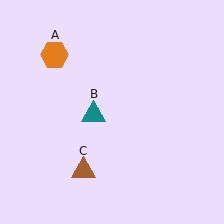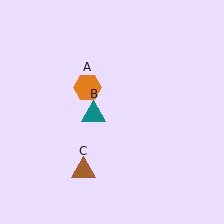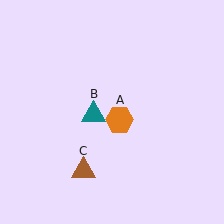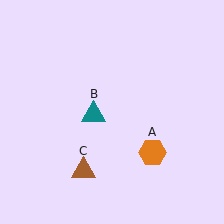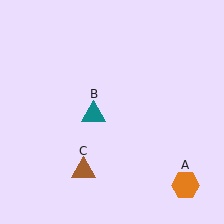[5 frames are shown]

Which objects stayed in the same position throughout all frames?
Teal triangle (object B) and brown triangle (object C) remained stationary.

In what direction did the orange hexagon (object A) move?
The orange hexagon (object A) moved down and to the right.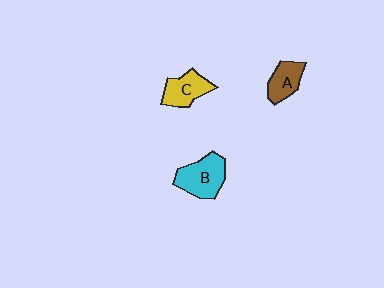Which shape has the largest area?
Shape B (cyan).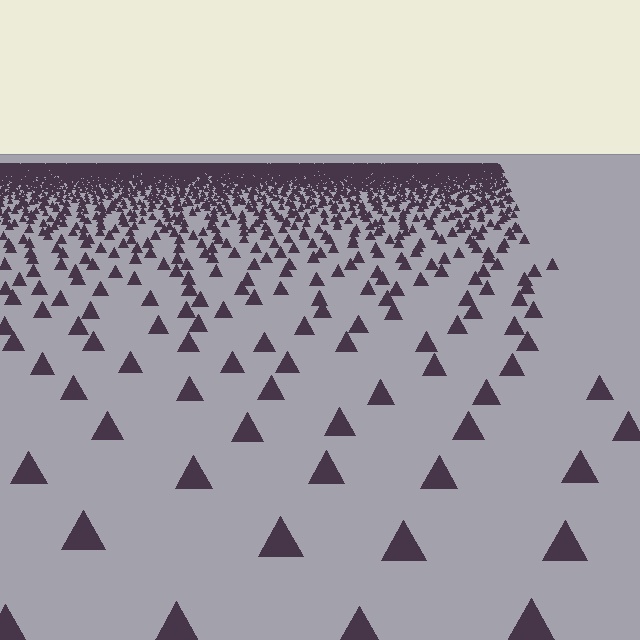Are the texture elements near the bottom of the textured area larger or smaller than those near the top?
Larger. Near the bottom, elements are closer to the viewer and appear at a bigger on-screen size.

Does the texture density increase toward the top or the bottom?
Density increases toward the top.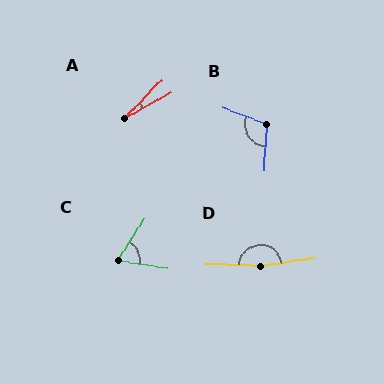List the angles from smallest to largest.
A (16°), C (67°), B (107°), D (169°).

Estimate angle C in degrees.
Approximately 67 degrees.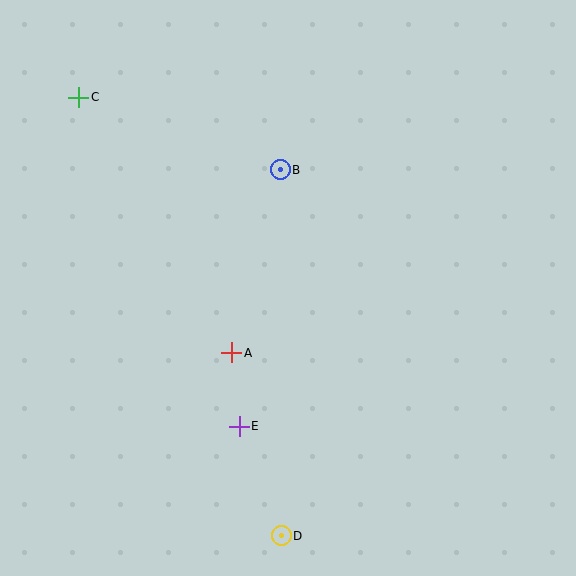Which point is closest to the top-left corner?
Point C is closest to the top-left corner.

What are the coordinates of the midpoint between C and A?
The midpoint between C and A is at (155, 225).